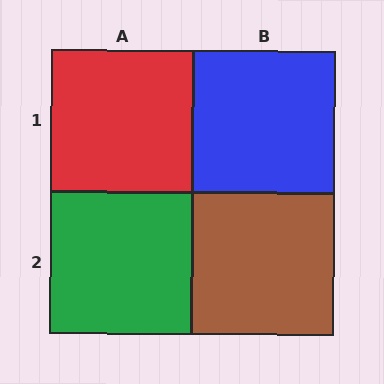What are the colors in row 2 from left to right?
Green, brown.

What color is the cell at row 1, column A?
Red.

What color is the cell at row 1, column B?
Blue.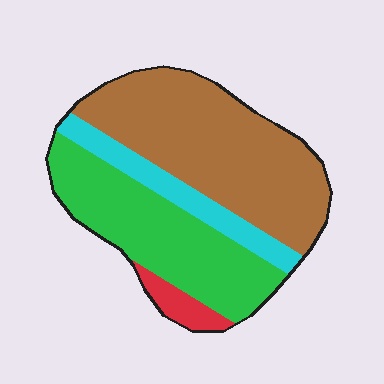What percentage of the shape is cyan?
Cyan covers around 15% of the shape.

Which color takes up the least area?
Red, at roughly 5%.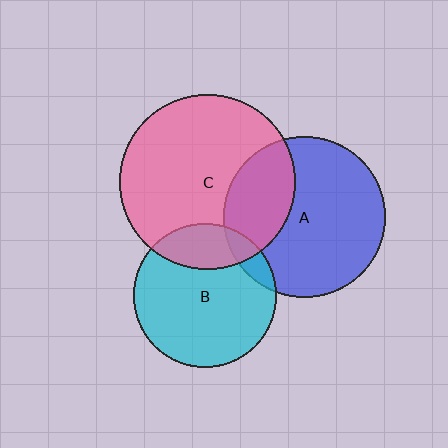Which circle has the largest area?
Circle C (pink).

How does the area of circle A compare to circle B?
Approximately 1.3 times.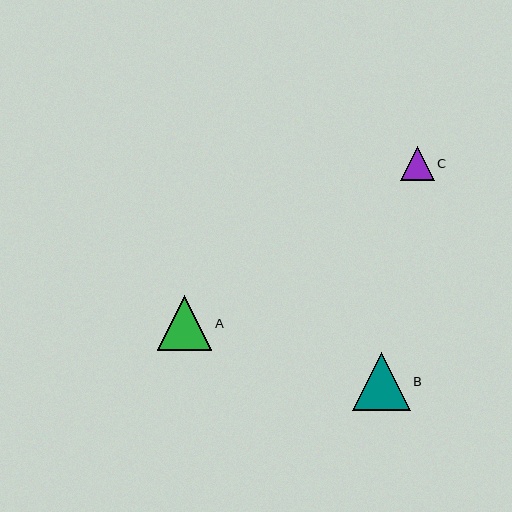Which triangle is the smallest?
Triangle C is the smallest with a size of approximately 34 pixels.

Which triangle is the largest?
Triangle B is the largest with a size of approximately 57 pixels.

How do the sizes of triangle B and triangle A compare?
Triangle B and triangle A are approximately the same size.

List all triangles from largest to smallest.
From largest to smallest: B, A, C.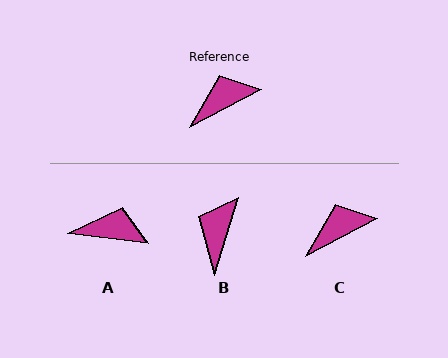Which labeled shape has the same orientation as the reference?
C.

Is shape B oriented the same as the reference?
No, it is off by about 45 degrees.